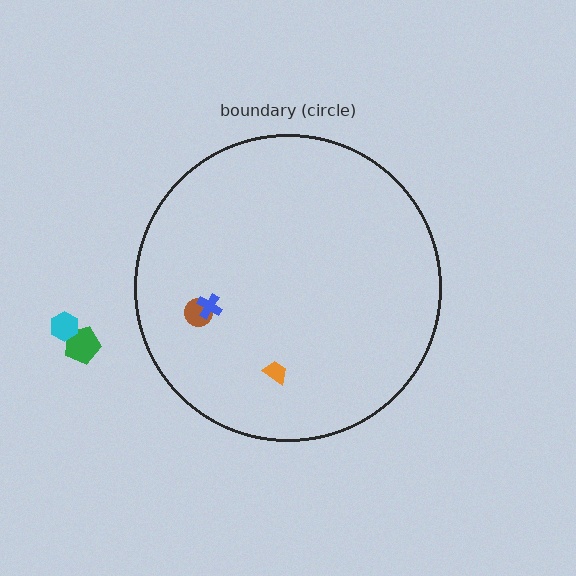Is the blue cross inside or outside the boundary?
Inside.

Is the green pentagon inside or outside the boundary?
Outside.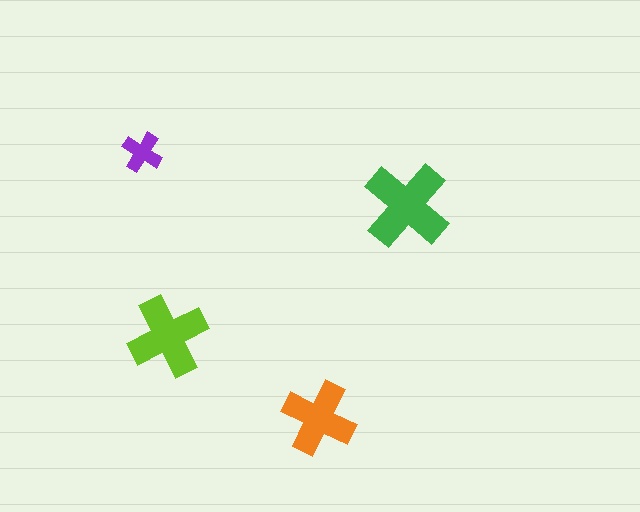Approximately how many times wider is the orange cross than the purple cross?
About 2 times wider.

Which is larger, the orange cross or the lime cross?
The lime one.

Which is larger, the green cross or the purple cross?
The green one.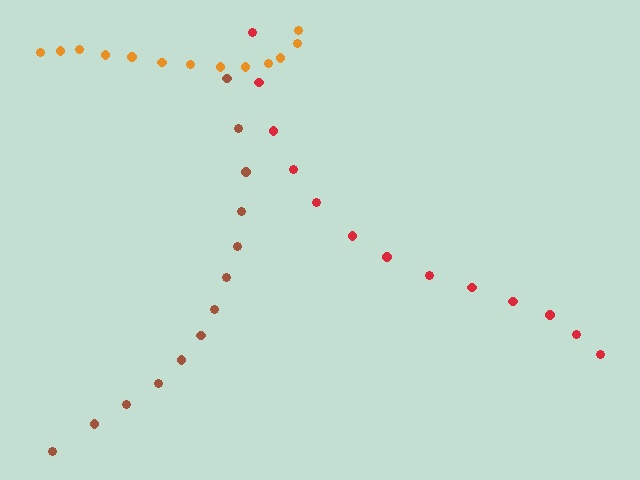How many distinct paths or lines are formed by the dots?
There are 3 distinct paths.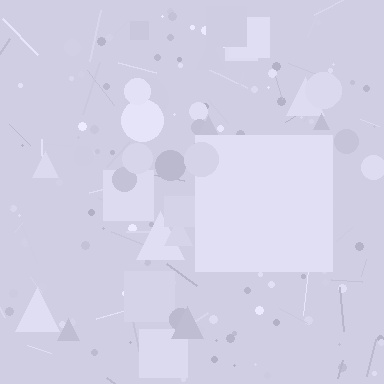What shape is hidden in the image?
A square is hidden in the image.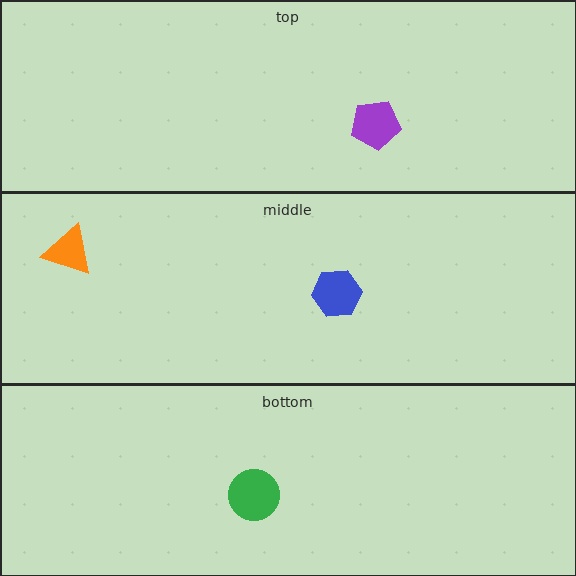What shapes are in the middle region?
The orange triangle, the blue hexagon.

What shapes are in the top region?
The purple pentagon.